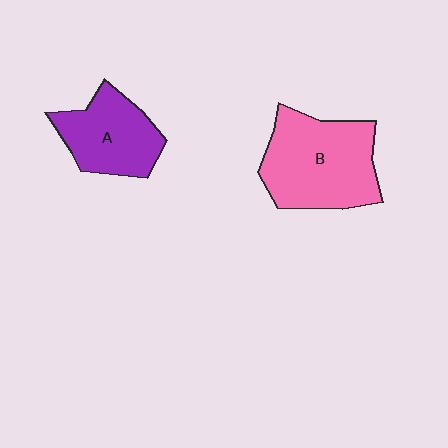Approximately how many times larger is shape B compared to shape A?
Approximately 1.4 times.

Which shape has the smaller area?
Shape A (purple).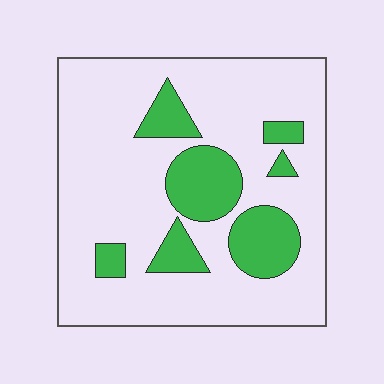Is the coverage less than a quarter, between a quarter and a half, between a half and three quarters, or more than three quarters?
Less than a quarter.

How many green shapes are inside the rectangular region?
7.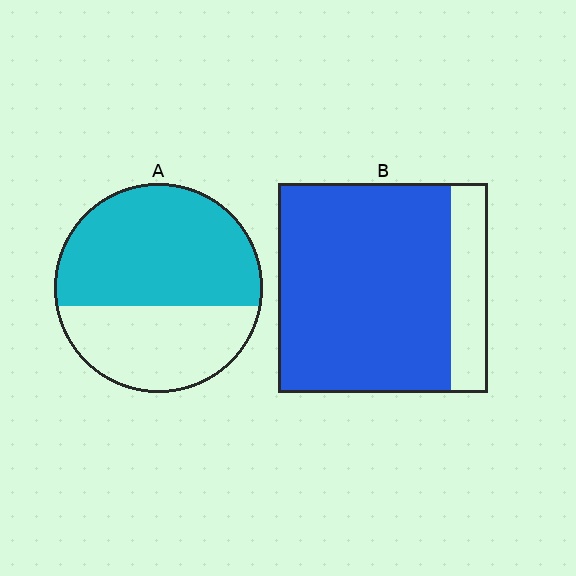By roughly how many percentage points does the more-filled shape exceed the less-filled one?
By roughly 20 percentage points (B over A).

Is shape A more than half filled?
Yes.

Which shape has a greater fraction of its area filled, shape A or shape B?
Shape B.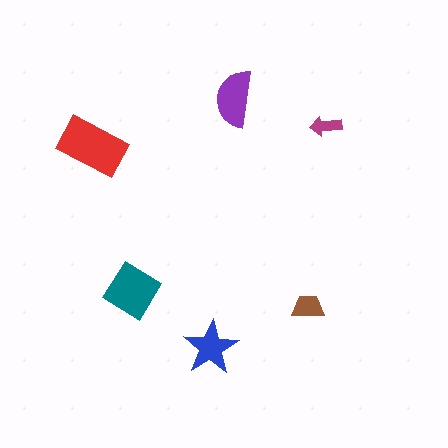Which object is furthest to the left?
The red rectangle is leftmost.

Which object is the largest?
The red rectangle.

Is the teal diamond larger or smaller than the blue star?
Larger.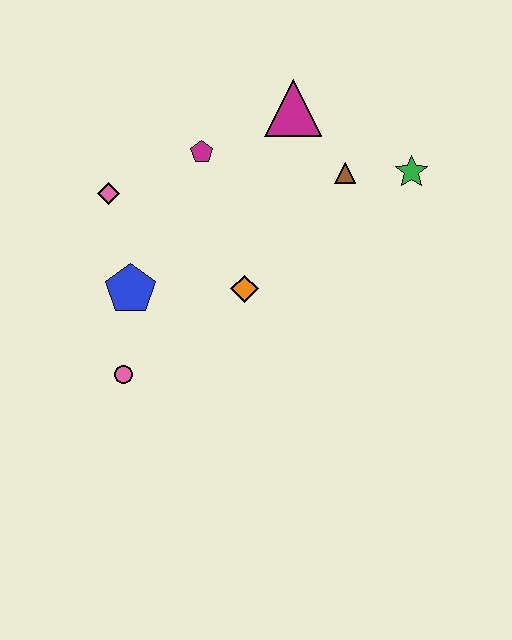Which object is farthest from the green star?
The pink circle is farthest from the green star.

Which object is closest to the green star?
The brown triangle is closest to the green star.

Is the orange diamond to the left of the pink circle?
No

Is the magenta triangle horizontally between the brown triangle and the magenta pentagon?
Yes